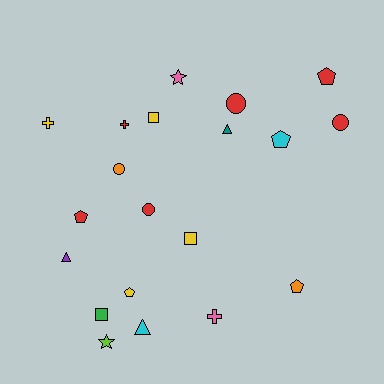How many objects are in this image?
There are 20 objects.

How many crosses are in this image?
There are 3 crosses.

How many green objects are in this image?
There is 1 green object.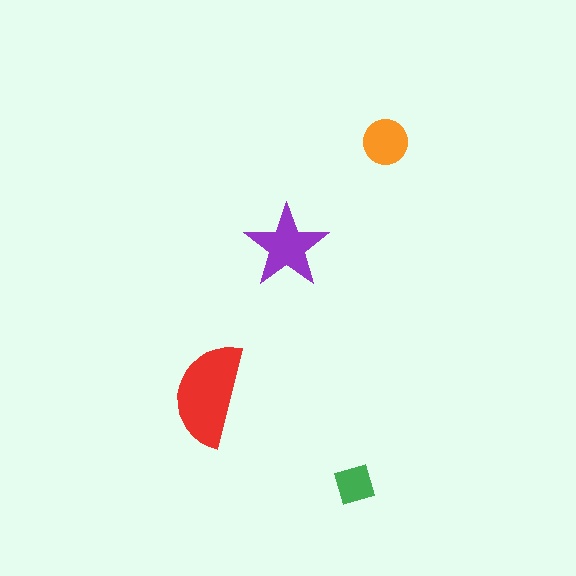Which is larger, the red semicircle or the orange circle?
The red semicircle.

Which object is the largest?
The red semicircle.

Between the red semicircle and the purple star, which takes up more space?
The red semicircle.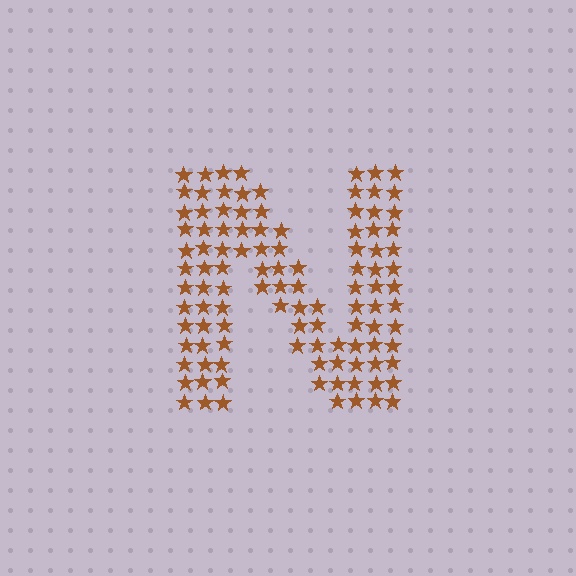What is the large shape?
The large shape is the letter N.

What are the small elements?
The small elements are stars.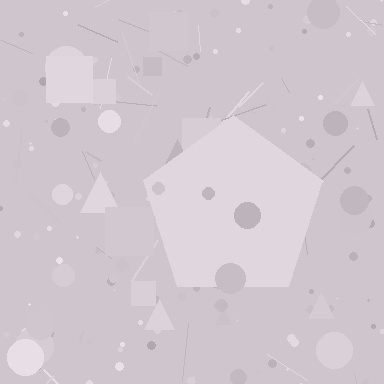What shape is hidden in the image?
A pentagon is hidden in the image.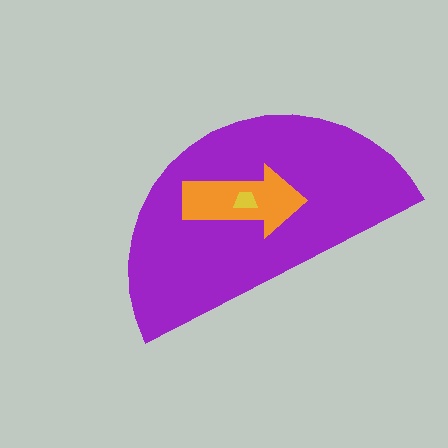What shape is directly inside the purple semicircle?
The orange arrow.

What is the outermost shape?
The purple semicircle.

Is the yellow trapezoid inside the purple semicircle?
Yes.